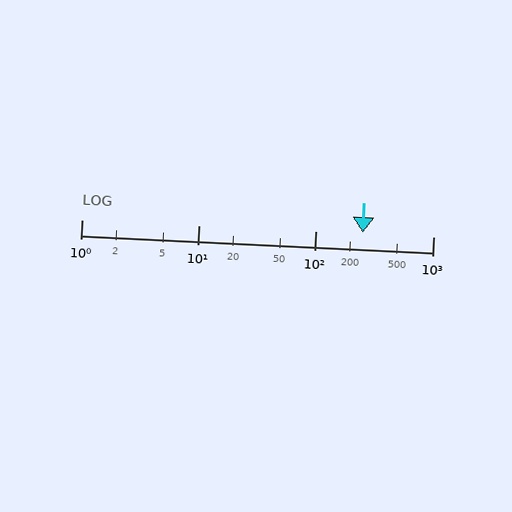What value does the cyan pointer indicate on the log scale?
The pointer indicates approximately 250.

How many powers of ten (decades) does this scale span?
The scale spans 3 decades, from 1 to 1000.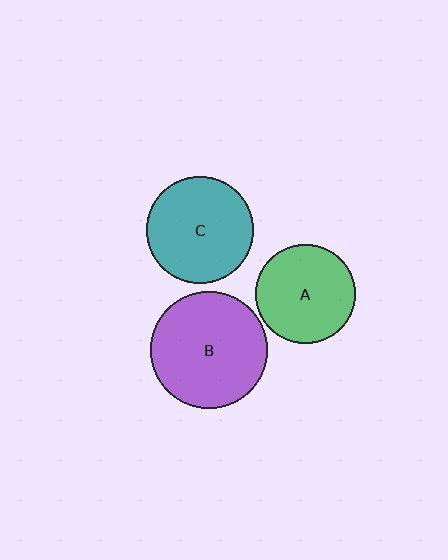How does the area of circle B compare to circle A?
Approximately 1.4 times.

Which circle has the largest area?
Circle B (purple).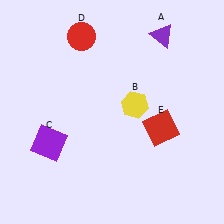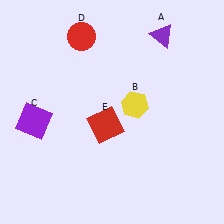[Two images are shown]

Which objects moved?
The objects that moved are: the purple square (C), the red square (E).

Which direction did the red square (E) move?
The red square (E) moved left.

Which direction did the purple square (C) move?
The purple square (C) moved up.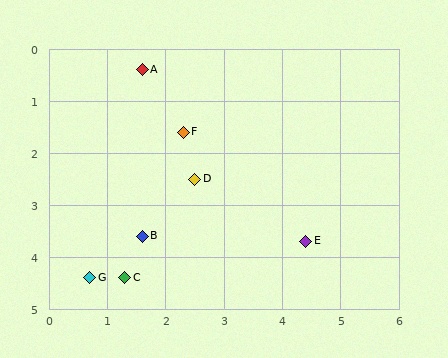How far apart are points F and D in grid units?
Points F and D are about 0.9 grid units apart.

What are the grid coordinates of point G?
Point G is at approximately (0.7, 4.4).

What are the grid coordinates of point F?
Point F is at approximately (2.3, 1.6).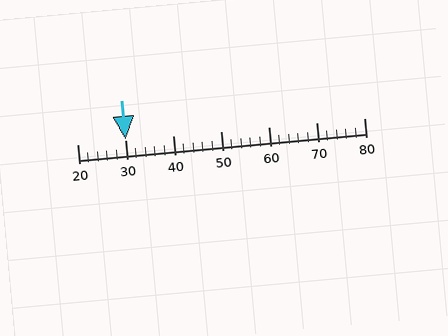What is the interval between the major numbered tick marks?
The major tick marks are spaced 10 units apart.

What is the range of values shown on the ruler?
The ruler shows values from 20 to 80.